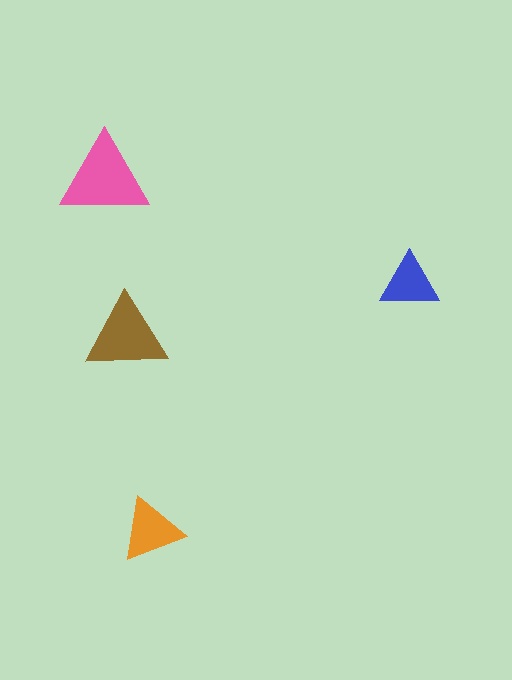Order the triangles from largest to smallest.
the pink one, the brown one, the orange one, the blue one.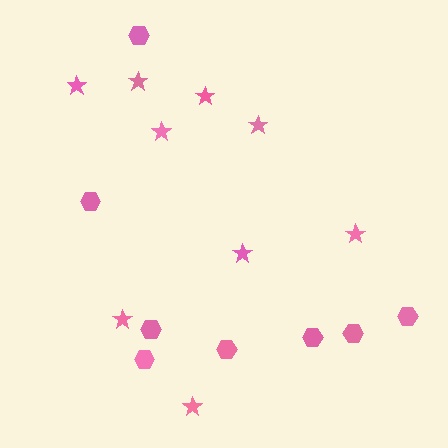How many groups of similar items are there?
There are 2 groups: one group of stars (9) and one group of hexagons (8).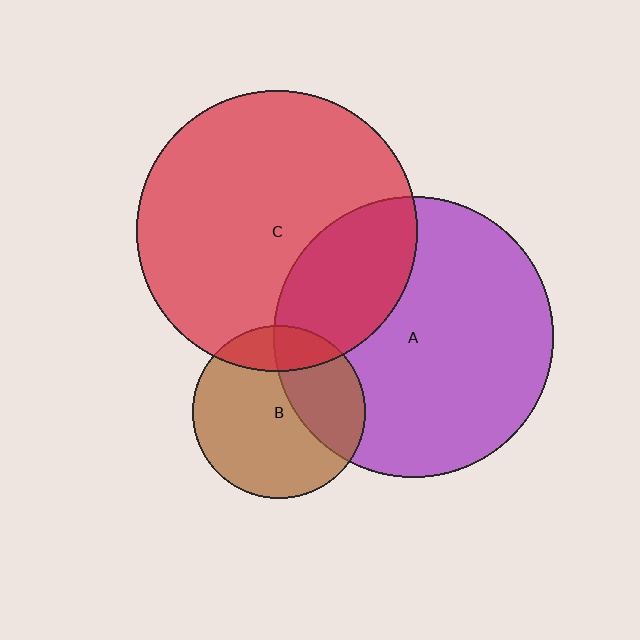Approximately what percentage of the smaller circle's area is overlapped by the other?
Approximately 25%.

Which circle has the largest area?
Circle C (red).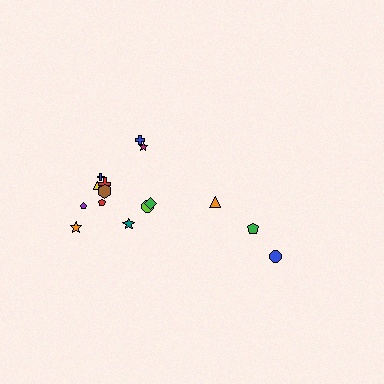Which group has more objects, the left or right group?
The left group.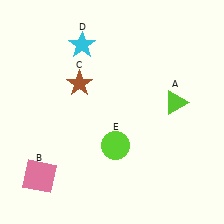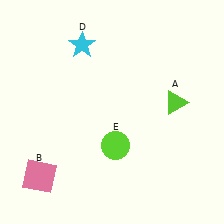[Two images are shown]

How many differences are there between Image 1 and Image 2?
There is 1 difference between the two images.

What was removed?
The brown star (C) was removed in Image 2.